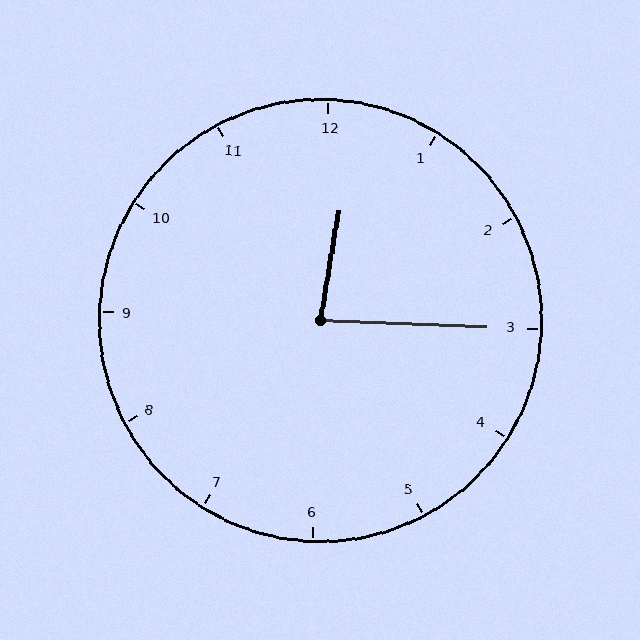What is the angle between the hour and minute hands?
Approximately 82 degrees.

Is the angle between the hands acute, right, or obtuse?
It is acute.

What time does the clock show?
12:15.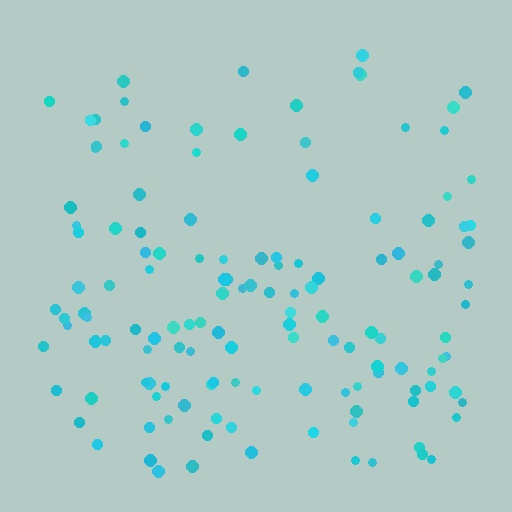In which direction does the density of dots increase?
From top to bottom, with the bottom side densest.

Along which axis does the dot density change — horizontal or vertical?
Vertical.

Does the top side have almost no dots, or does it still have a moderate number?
Still a moderate number, just noticeably fewer than the bottom.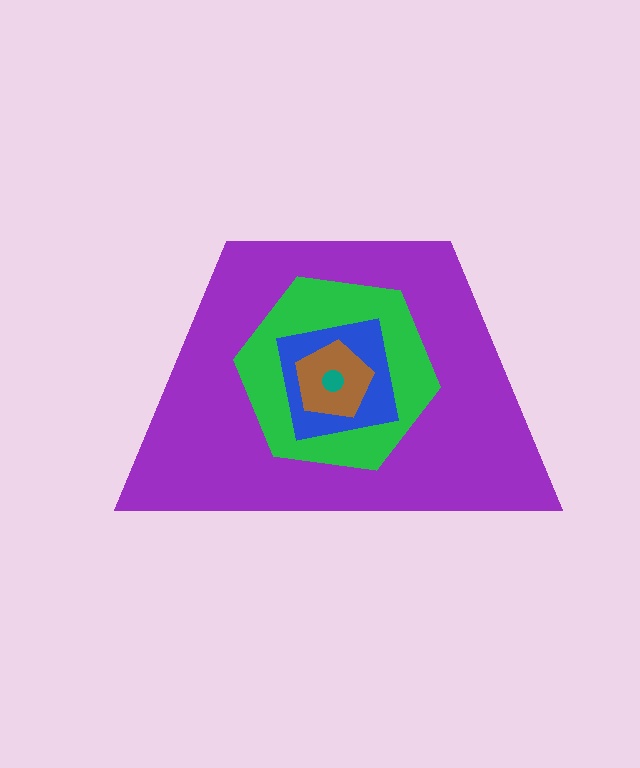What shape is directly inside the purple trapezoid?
The green hexagon.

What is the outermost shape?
The purple trapezoid.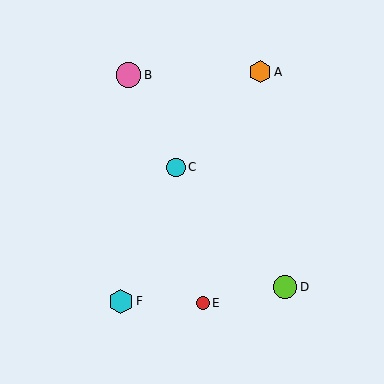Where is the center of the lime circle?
The center of the lime circle is at (285, 287).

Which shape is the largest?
The pink circle (labeled B) is the largest.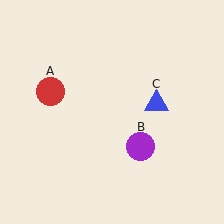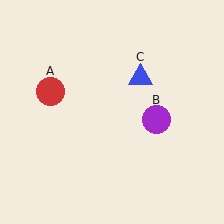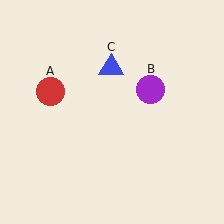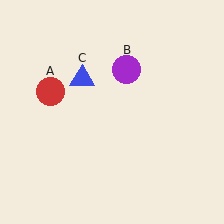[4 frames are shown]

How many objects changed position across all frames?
2 objects changed position: purple circle (object B), blue triangle (object C).